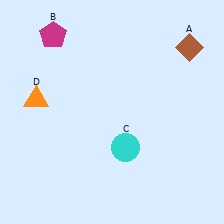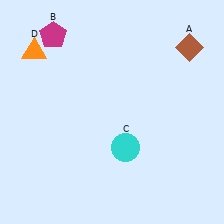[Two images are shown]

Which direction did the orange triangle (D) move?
The orange triangle (D) moved up.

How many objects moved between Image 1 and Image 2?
1 object moved between the two images.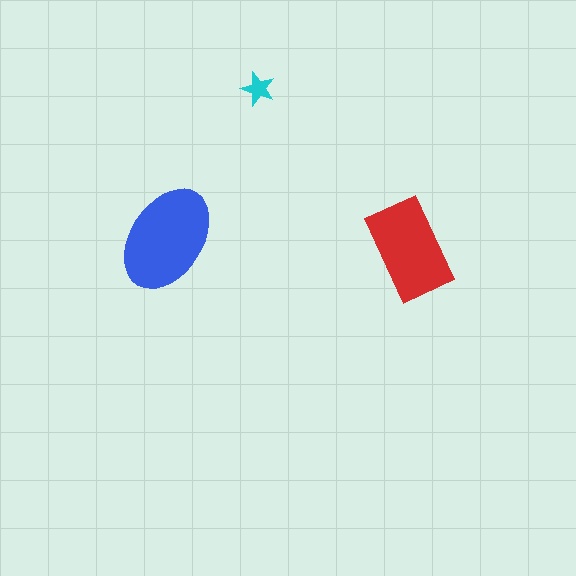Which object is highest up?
The cyan star is topmost.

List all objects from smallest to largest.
The cyan star, the red rectangle, the blue ellipse.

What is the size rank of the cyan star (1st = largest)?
3rd.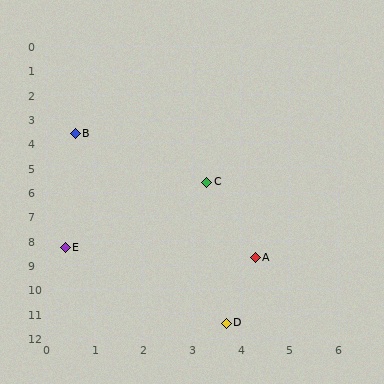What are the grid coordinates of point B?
Point B is at approximately (0.6, 3.6).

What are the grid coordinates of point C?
Point C is at approximately (3.3, 5.6).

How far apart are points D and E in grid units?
Points D and E are about 4.5 grid units apart.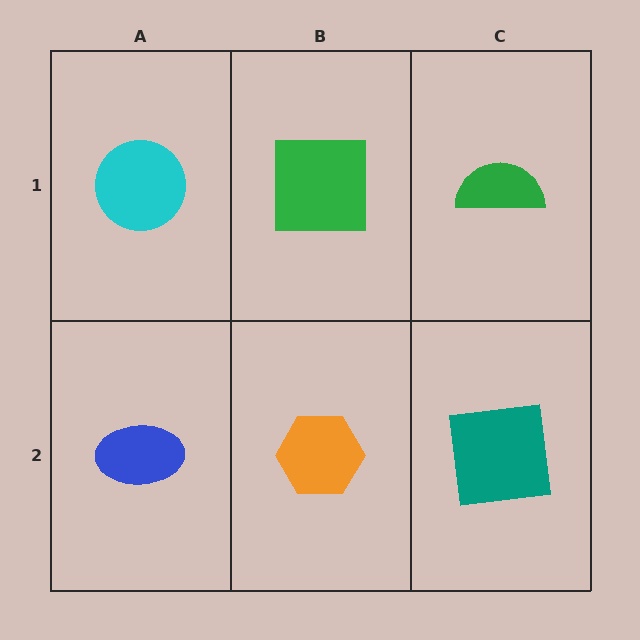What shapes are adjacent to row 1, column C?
A teal square (row 2, column C), a green square (row 1, column B).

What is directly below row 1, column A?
A blue ellipse.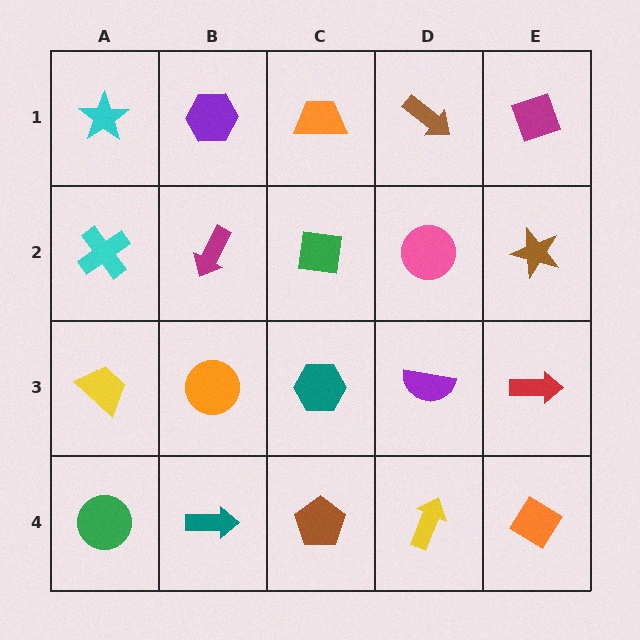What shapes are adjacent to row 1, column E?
A brown star (row 2, column E), a brown arrow (row 1, column D).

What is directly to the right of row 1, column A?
A purple hexagon.